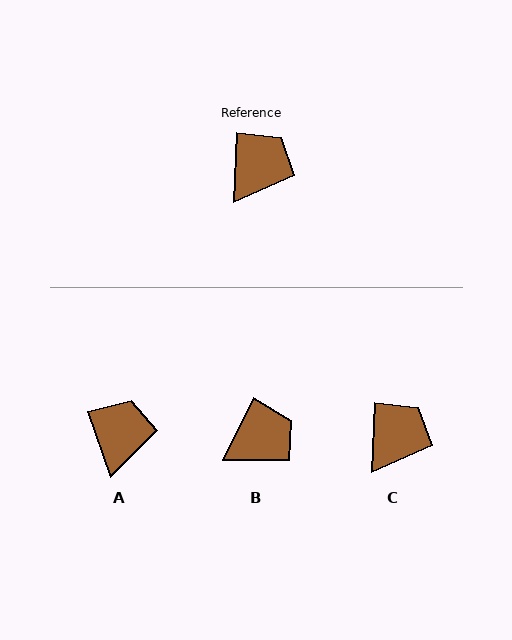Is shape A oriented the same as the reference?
No, it is off by about 21 degrees.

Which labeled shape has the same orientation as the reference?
C.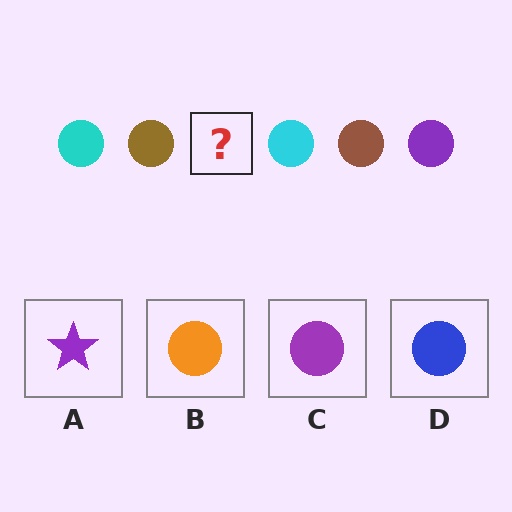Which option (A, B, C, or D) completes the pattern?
C.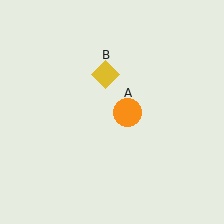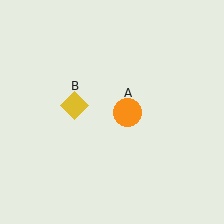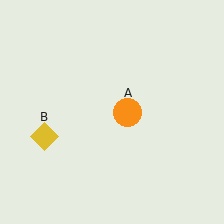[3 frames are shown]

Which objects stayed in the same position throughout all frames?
Orange circle (object A) remained stationary.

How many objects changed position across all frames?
1 object changed position: yellow diamond (object B).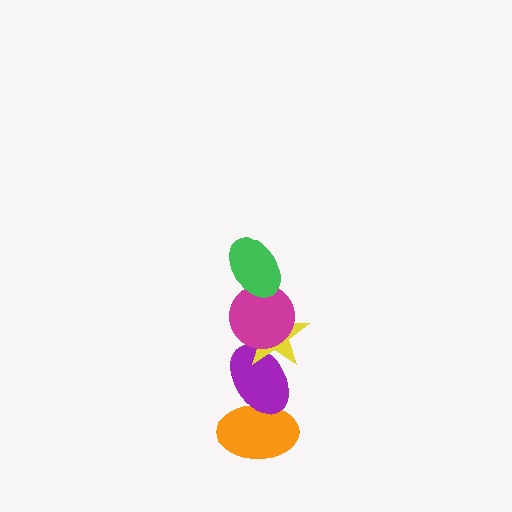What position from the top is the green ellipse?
The green ellipse is 1st from the top.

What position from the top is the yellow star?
The yellow star is 3rd from the top.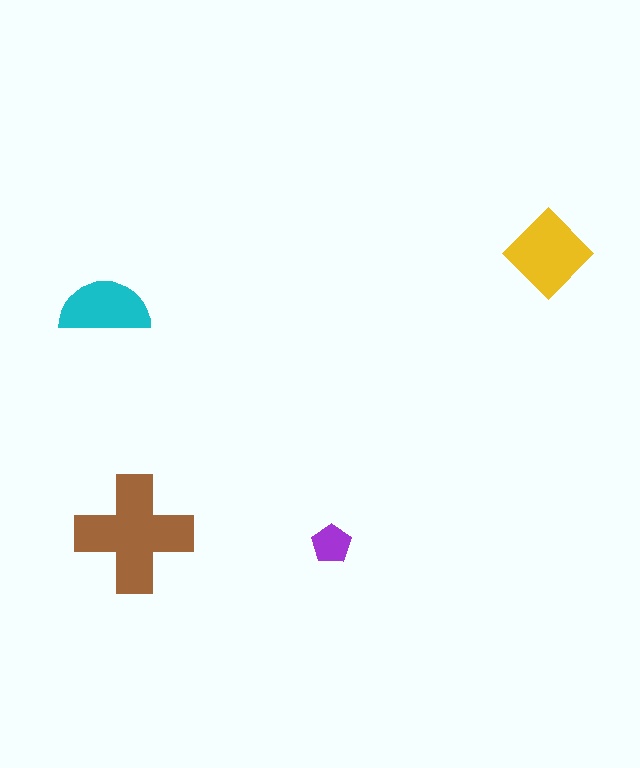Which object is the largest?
The brown cross.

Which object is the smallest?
The purple pentagon.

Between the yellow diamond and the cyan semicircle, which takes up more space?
The yellow diamond.